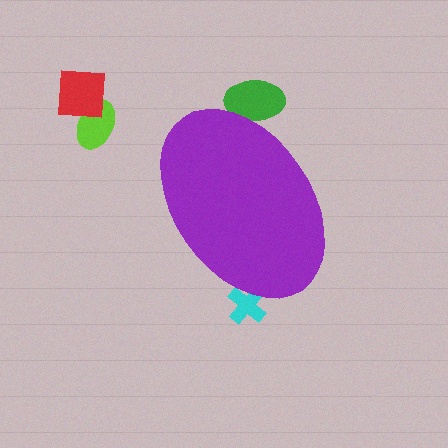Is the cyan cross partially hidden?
Yes, the cyan cross is partially hidden behind the purple ellipse.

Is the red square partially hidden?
No, the red square is fully visible.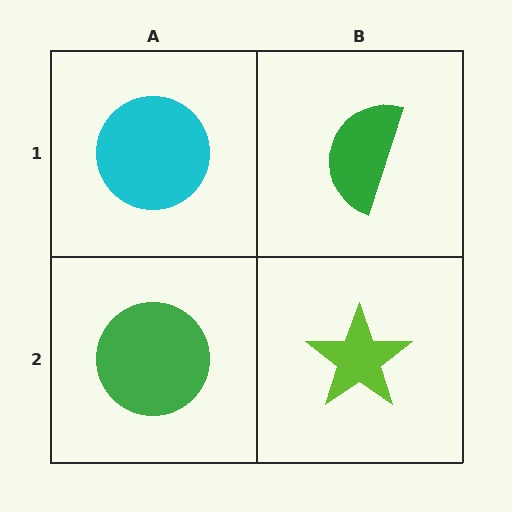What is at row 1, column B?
A green semicircle.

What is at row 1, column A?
A cyan circle.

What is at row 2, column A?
A green circle.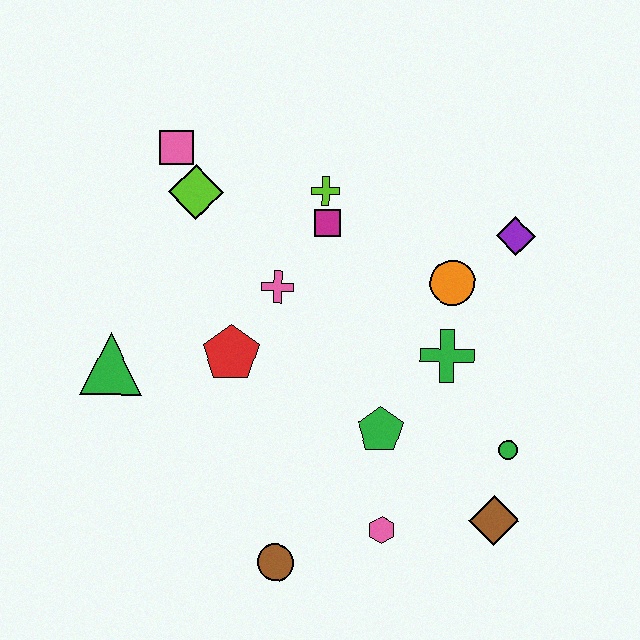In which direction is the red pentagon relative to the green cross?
The red pentagon is to the left of the green cross.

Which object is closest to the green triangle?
The red pentagon is closest to the green triangle.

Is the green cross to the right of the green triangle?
Yes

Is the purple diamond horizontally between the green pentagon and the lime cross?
No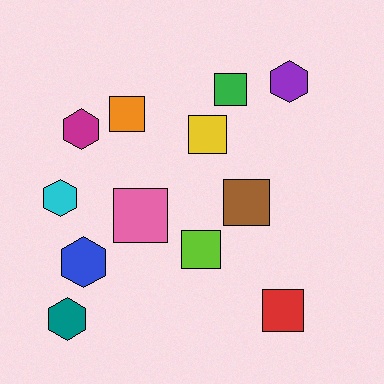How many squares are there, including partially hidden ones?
There are 7 squares.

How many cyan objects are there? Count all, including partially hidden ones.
There is 1 cyan object.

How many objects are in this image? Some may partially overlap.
There are 12 objects.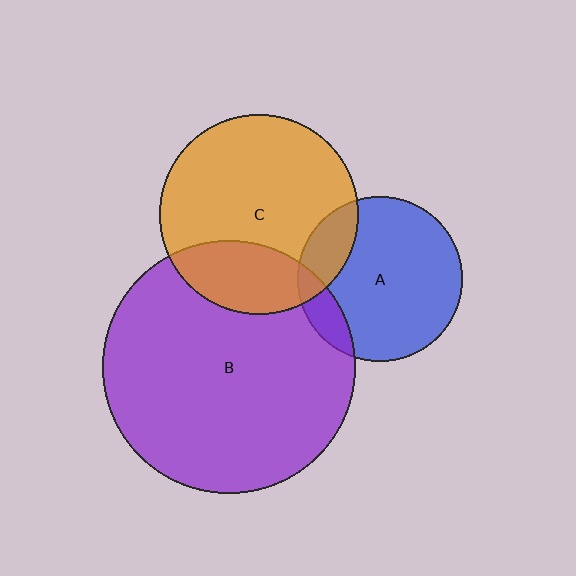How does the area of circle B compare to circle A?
Approximately 2.4 times.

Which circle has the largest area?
Circle B (purple).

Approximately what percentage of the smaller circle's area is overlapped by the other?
Approximately 25%.